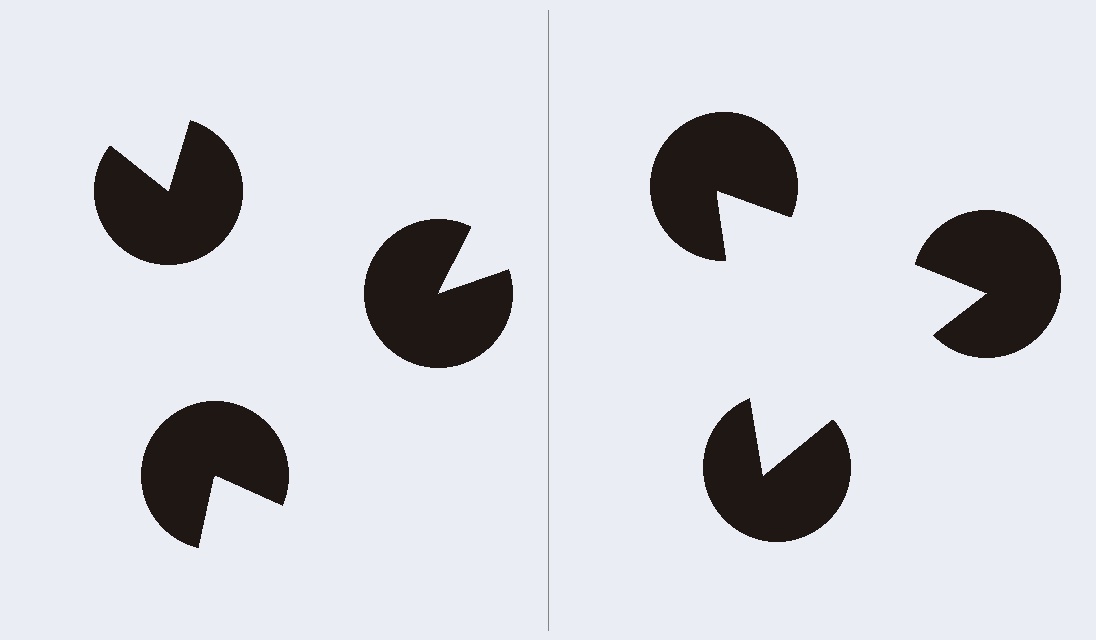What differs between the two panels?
The pac-man discs are positioned identically on both sides; only the wedge orientations differ. On the right they align to a triangle; on the left they are misaligned.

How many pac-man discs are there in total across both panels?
6 — 3 on each side.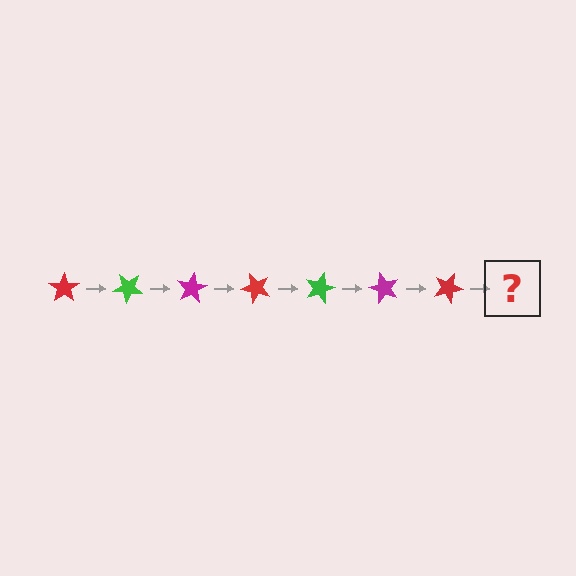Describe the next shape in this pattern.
It should be a green star, rotated 280 degrees from the start.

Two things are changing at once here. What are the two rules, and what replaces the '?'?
The two rules are that it rotates 40 degrees each step and the color cycles through red, green, and magenta. The '?' should be a green star, rotated 280 degrees from the start.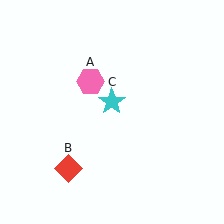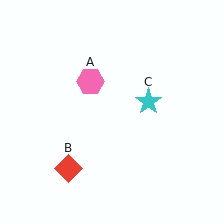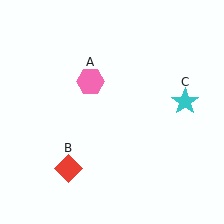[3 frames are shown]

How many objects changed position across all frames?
1 object changed position: cyan star (object C).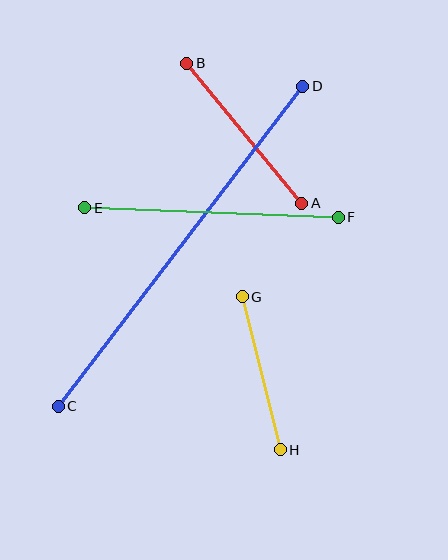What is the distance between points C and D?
The distance is approximately 403 pixels.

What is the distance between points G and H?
The distance is approximately 158 pixels.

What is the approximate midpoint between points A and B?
The midpoint is at approximately (244, 133) pixels.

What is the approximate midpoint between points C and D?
The midpoint is at approximately (180, 246) pixels.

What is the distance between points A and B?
The distance is approximately 181 pixels.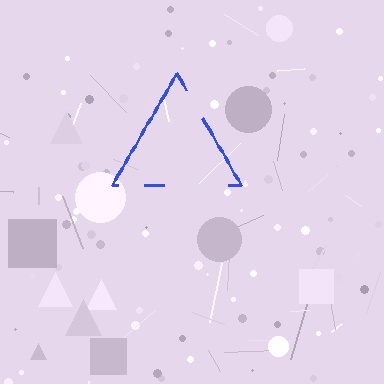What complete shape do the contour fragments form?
The contour fragments form a triangle.